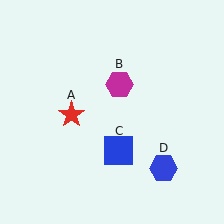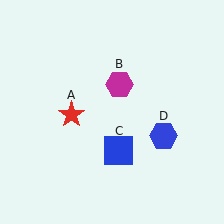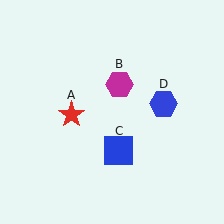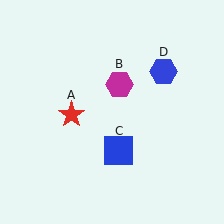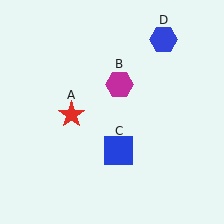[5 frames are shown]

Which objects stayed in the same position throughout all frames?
Red star (object A) and magenta hexagon (object B) and blue square (object C) remained stationary.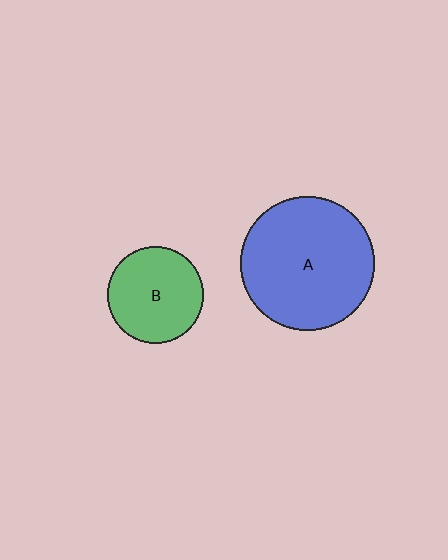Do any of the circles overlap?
No, none of the circles overlap.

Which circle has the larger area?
Circle A (blue).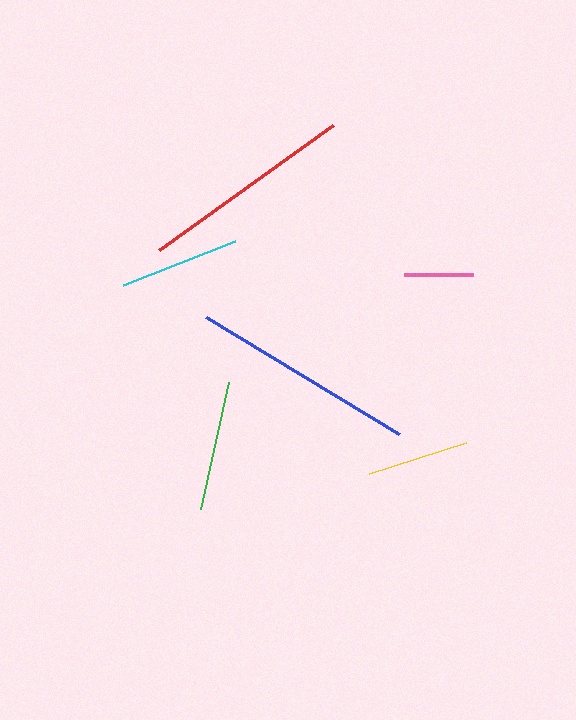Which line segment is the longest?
The blue line is the longest at approximately 226 pixels.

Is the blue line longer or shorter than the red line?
The blue line is longer than the red line.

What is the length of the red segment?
The red segment is approximately 215 pixels long.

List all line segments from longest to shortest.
From longest to shortest: blue, red, green, cyan, yellow, pink.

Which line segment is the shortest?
The pink line is the shortest at approximately 69 pixels.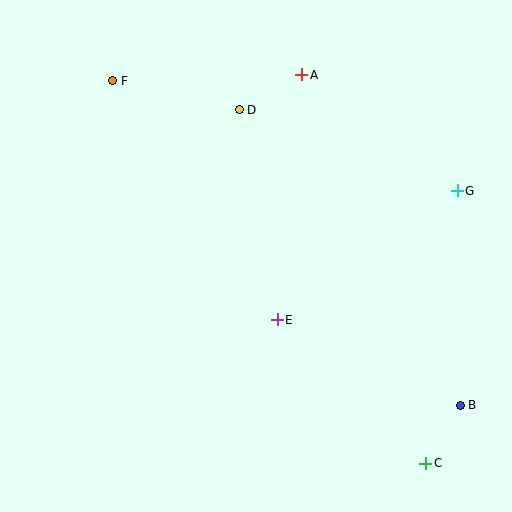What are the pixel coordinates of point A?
Point A is at (302, 75).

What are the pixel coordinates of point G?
Point G is at (457, 191).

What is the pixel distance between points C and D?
The distance between C and D is 400 pixels.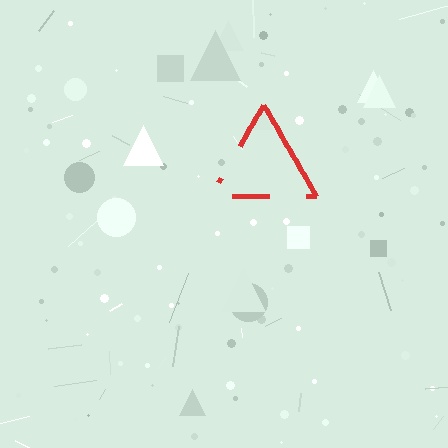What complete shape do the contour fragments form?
The contour fragments form a triangle.